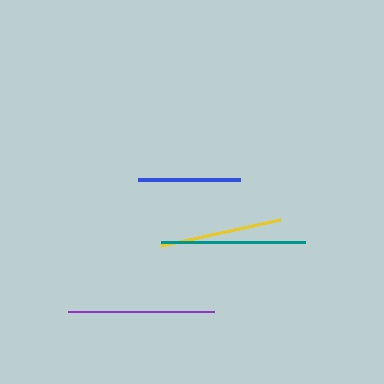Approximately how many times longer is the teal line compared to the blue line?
The teal line is approximately 1.4 times the length of the blue line.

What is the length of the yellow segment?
The yellow segment is approximately 122 pixels long.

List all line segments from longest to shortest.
From longest to shortest: purple, teal, yellow, blue.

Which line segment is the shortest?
The blue line is the shortest at approximately 102 pixels.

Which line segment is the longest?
The purple line is the longest at approximately 145 pixels.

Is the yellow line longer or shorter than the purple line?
The purple line is longer than the yellow line.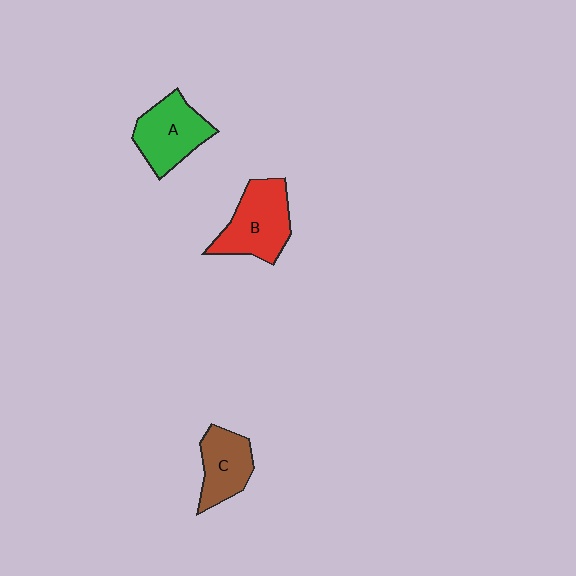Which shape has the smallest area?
Shape C (brown).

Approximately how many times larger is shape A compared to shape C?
Approximately 1.2 times.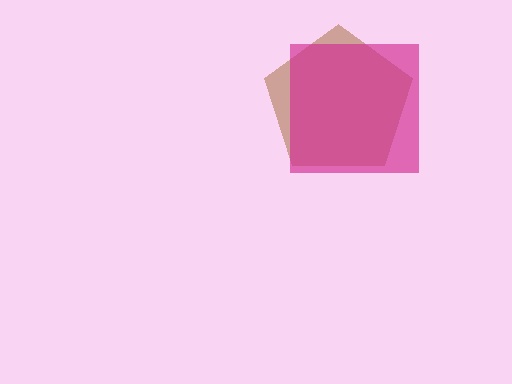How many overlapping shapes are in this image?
There are 2 overlapping shapes in the image.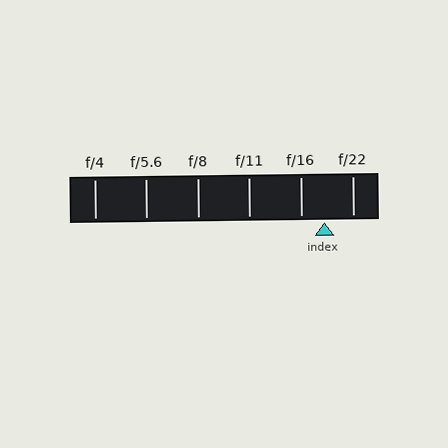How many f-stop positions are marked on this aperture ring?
There are 6 f-stop positions marked.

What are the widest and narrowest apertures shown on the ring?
The widest aperture shown is f/4 and the narrowest is f/22.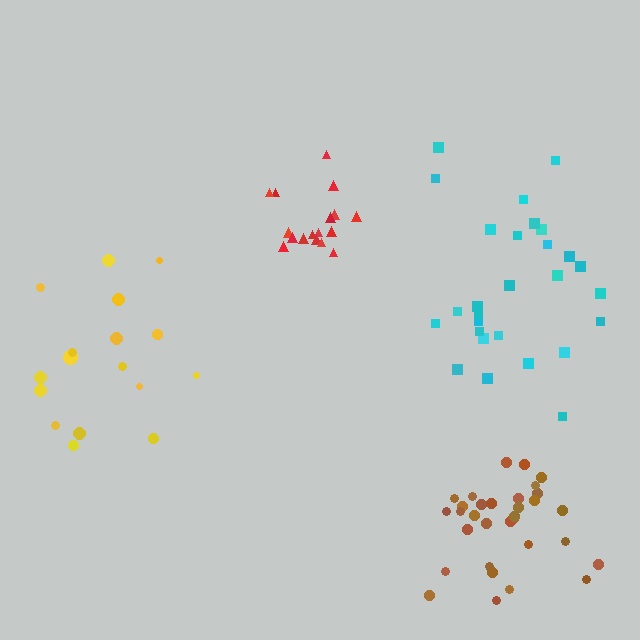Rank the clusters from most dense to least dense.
red, brown, yellow, cyan.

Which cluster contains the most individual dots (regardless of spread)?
Brown (33).